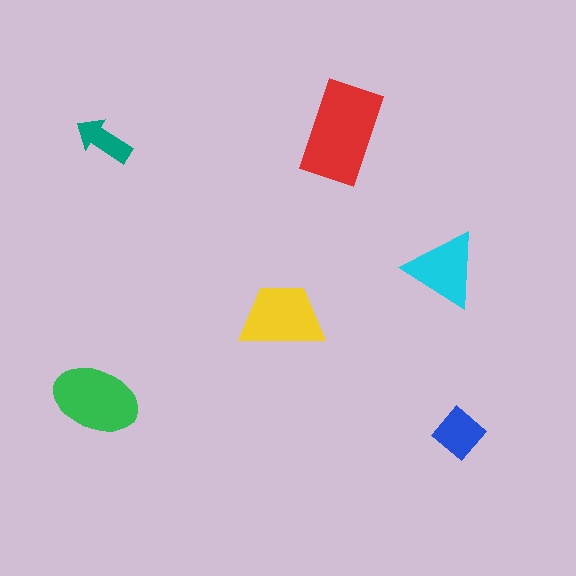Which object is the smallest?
The teal arrow.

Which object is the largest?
The red rectangle.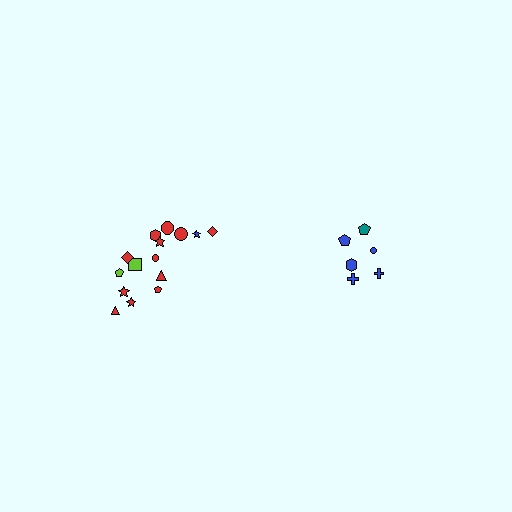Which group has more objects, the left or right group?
The left group.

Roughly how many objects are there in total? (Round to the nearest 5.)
Roughly 20 objects in total.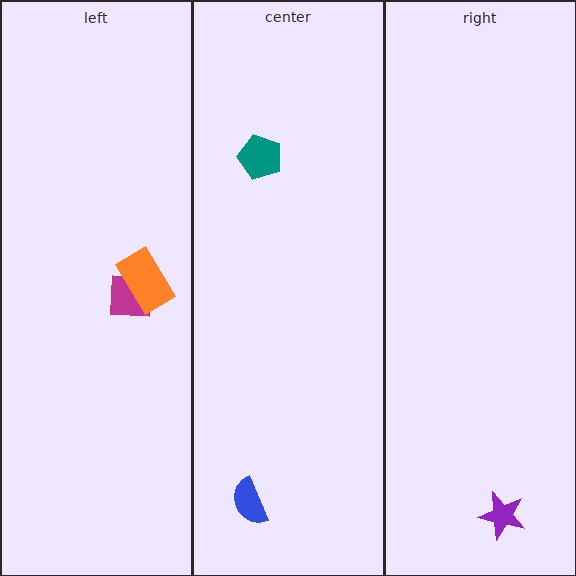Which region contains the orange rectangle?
The left region.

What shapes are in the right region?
The purple star.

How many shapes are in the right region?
1.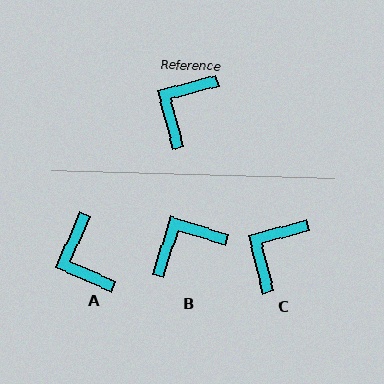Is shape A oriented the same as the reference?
No, it is off by about 52 degrees.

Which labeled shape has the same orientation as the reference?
C.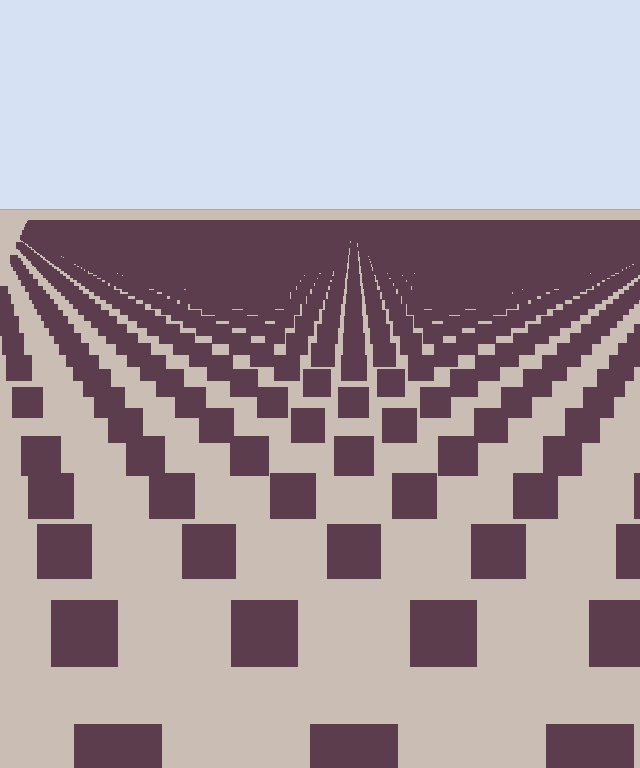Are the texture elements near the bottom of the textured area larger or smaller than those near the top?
Larger. Near the bottom, elements are closer to the viewer and appear at a bigger on-screen size.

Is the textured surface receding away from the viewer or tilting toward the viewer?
The surface is receding away from the viewer. Texture elements get smaller and denser toward the top.